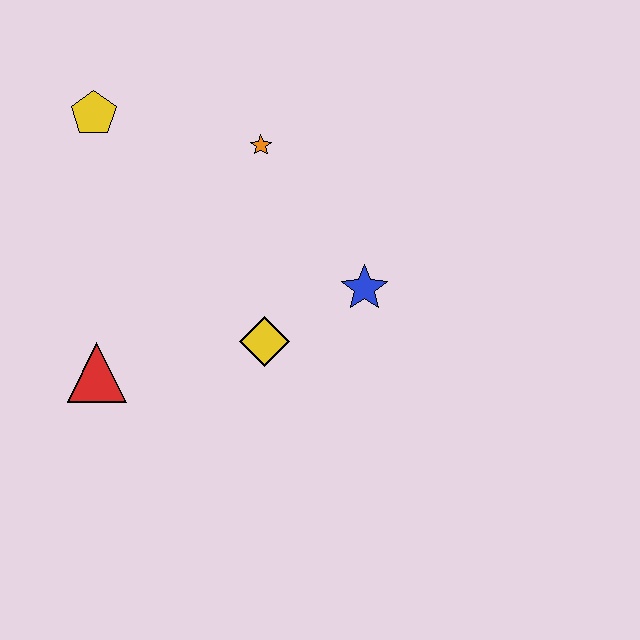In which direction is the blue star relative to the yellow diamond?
The blue star is to the right of the yellow diamond.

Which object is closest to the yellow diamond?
The blue star is closest to the yellow diamond.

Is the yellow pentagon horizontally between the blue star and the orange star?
No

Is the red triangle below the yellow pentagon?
Yes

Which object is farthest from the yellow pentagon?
The blue star is farthest from the yellow pentagon.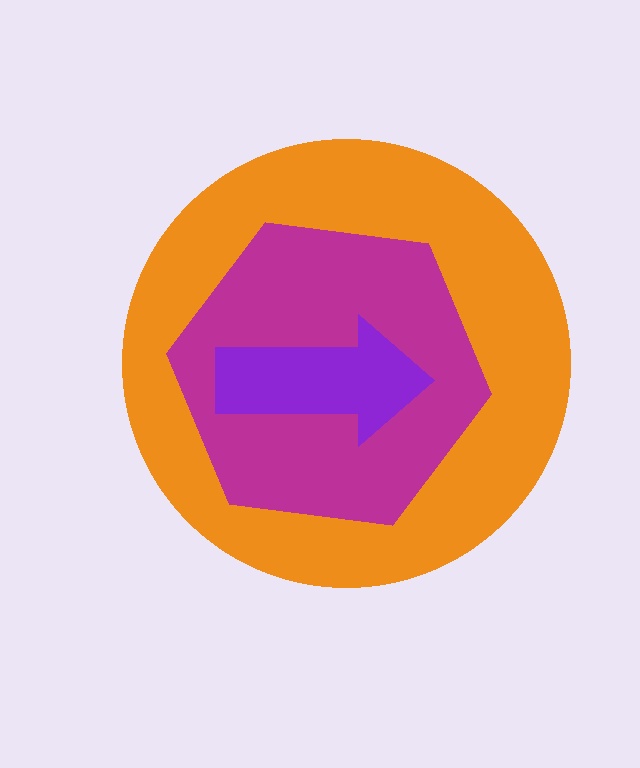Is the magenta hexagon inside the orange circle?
Yes.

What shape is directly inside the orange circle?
The magenta hexagon.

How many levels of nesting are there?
3.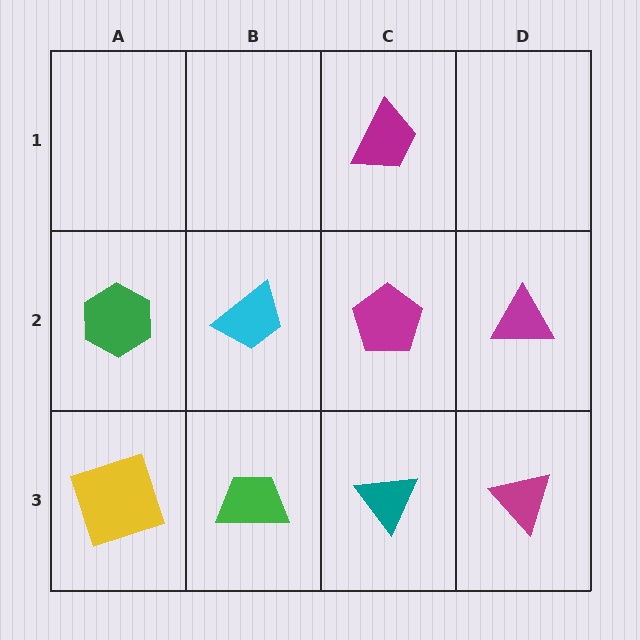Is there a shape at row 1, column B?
No, that cell is empty.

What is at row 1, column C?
A magenta trapezoid.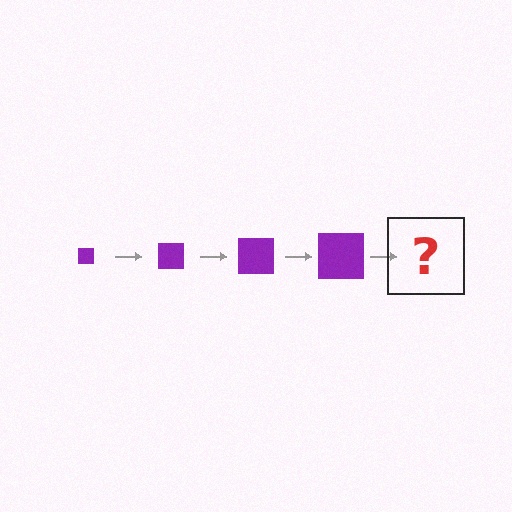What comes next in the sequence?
The next element should be a purple square, larger than the previous one.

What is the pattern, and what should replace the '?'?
The pattern is that the square gets progressively larger each step. The '?' should be a purple square, larger than the previous one.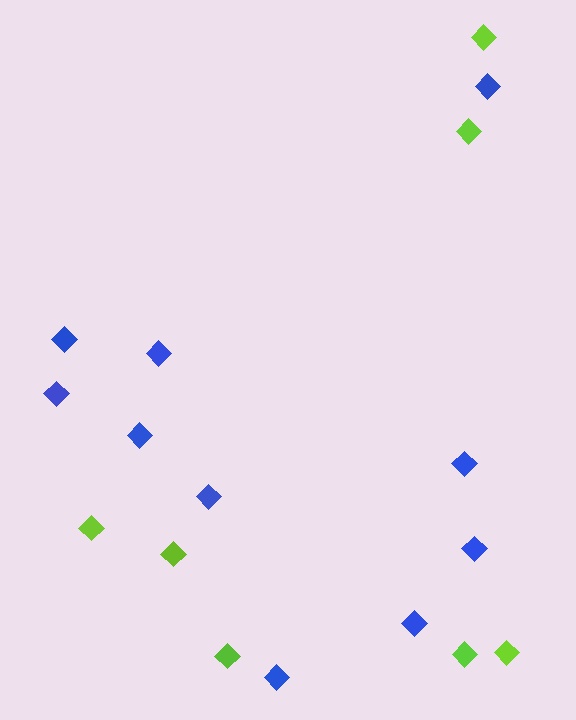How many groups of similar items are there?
There are 2 groups: one group of lime diamonds (7) and one group of blue diamonds (10).